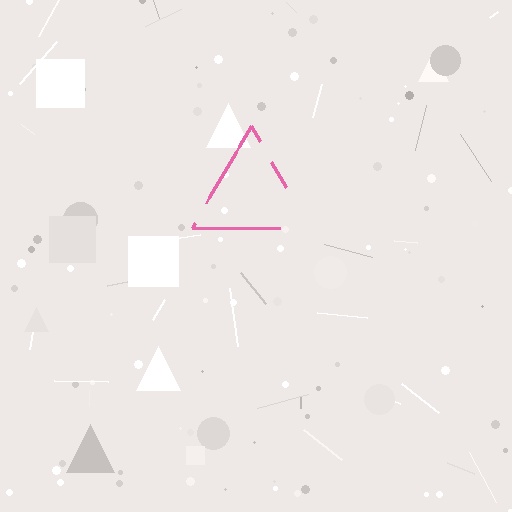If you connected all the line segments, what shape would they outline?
They would outline a triangle.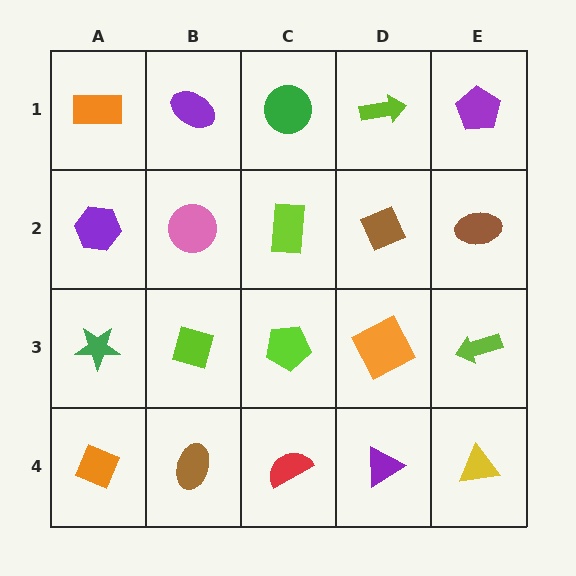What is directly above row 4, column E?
A lime arrow.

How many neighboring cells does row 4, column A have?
2.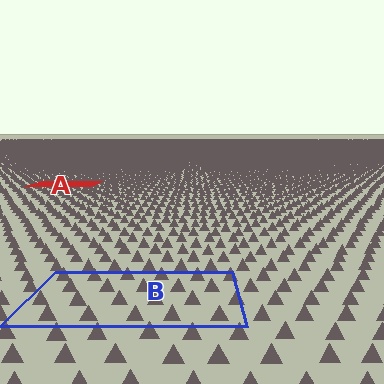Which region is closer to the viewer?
Region B is closer. The texture elements there are larger and more spread out.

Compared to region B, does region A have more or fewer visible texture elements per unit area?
Region A has more texture elements per unit area — they are packed more densely because it is farther away.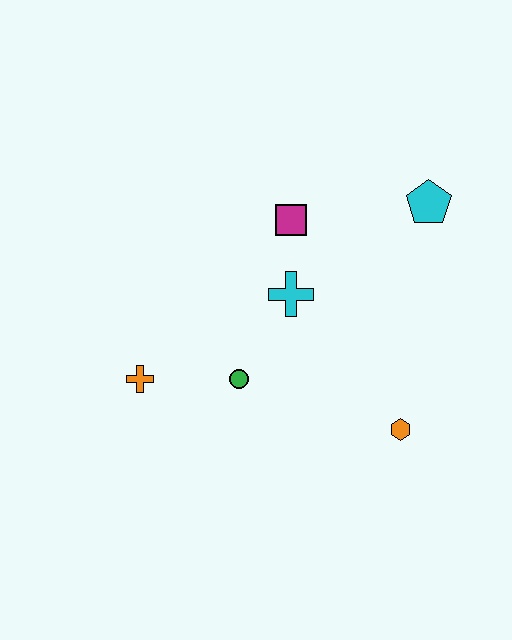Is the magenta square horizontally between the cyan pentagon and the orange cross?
Yes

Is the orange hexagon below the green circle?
Yes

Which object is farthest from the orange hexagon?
The orange cross is farthest from the orange hexagon.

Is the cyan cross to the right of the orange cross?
Yes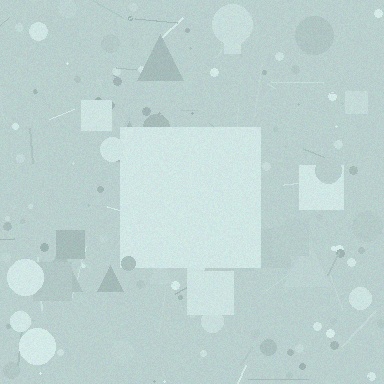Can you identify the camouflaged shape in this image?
The camouflaged shape is a square.